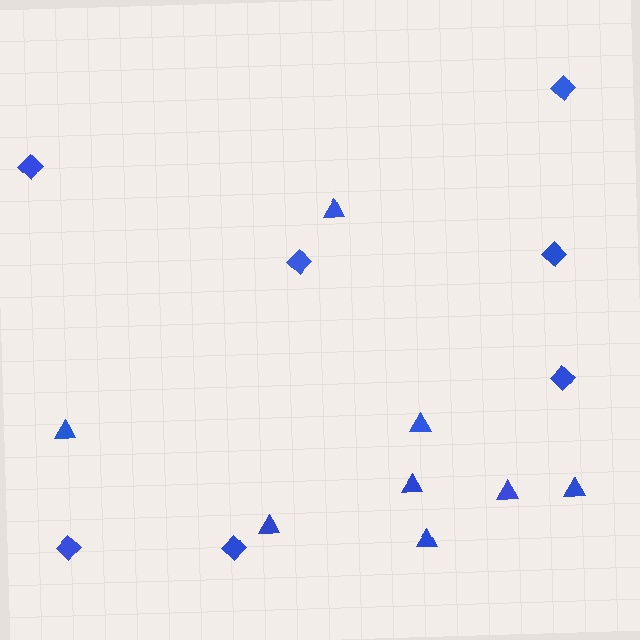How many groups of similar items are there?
There are 2 groups: one group of triangles (8) and one group of diamonds (7).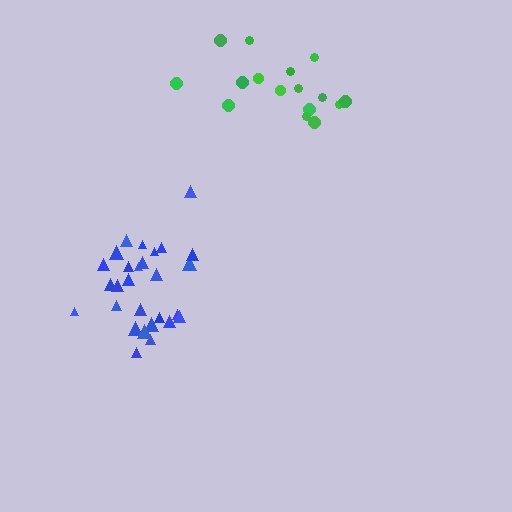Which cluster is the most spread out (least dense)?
Green.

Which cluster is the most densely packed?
Blue.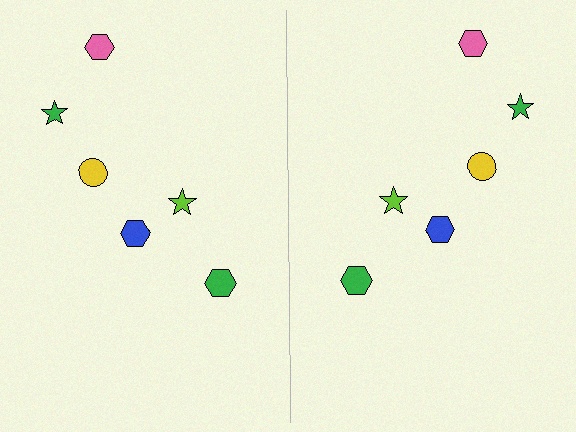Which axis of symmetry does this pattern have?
The pattern has a vertical axis of symmetry running through the center of the image.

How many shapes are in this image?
There are 12 shapes in this image.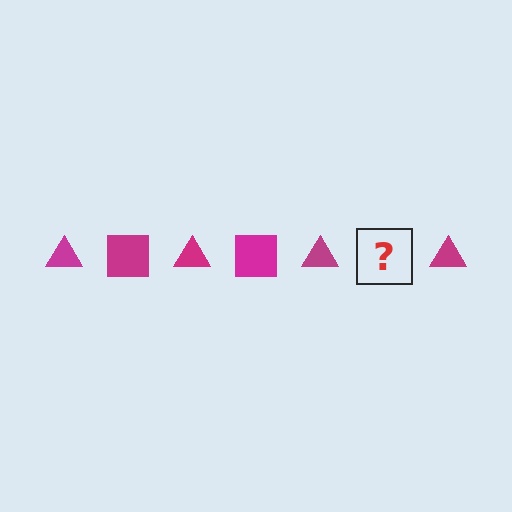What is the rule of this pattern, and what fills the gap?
The rule is that the pattern cycles through triangle, square shapes in magenta. The gap should be filled with a magenta square.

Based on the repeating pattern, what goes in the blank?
The blank should be a magenta square.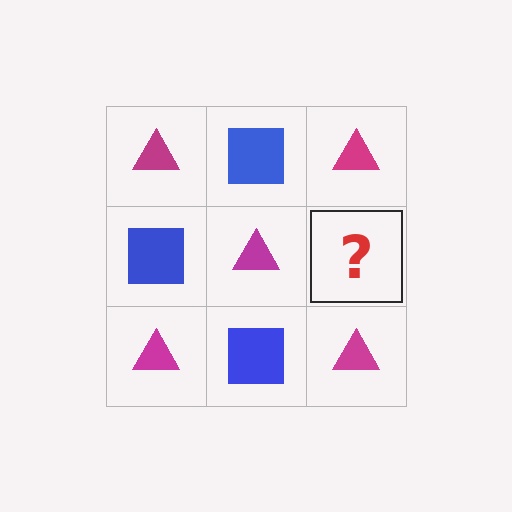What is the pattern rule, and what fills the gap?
The rule is that it alternates magenta triangle and blue square in a checkerboard pattern. The gap should be filled with a blue square.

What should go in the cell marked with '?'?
The missing cell should contain a blue square.